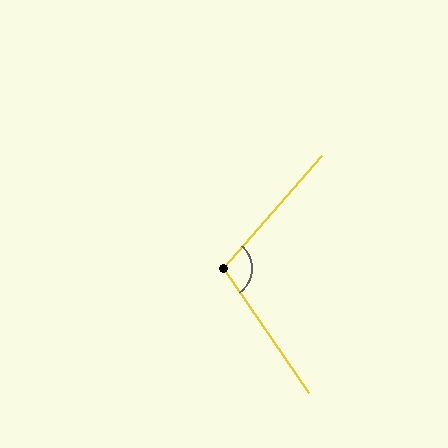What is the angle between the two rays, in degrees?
Approximately 104 degrees.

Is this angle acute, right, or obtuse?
It is obtuse.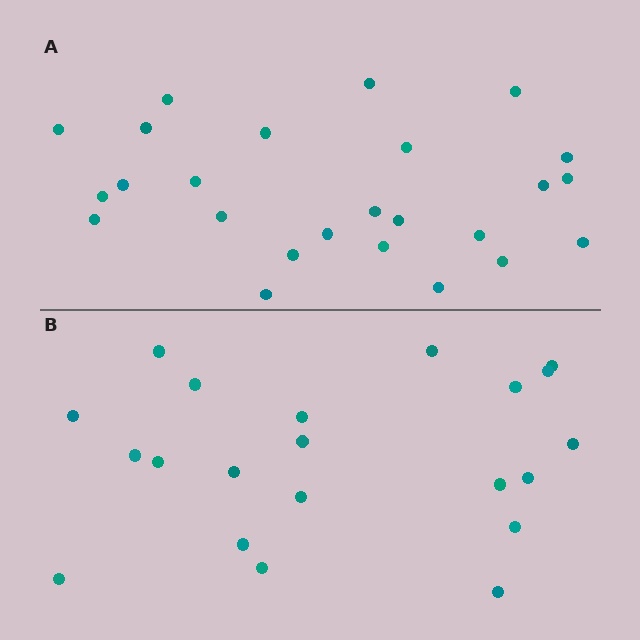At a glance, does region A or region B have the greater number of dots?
Region A (the top region) has more dots.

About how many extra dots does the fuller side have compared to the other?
Region A has about 4 more dots than region B.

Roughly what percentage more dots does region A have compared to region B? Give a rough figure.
About 20% more.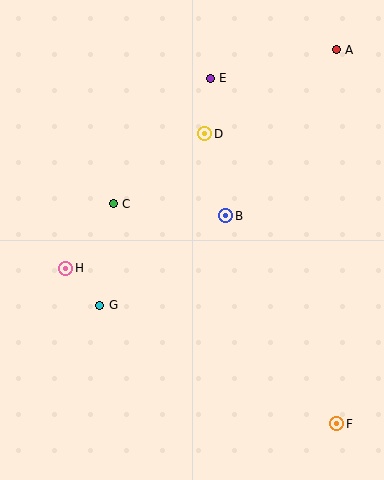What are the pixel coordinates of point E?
Point E is at (210, 79).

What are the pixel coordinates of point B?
Point B is at (226, 216).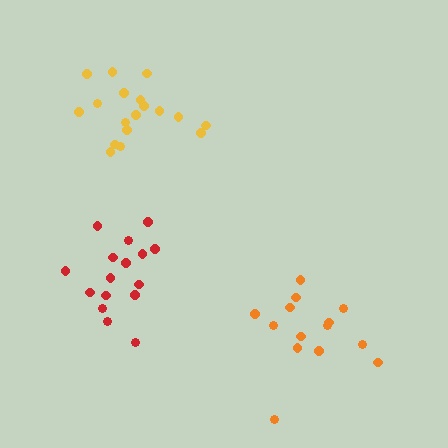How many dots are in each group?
Group 1: 18 dots, Group 2: 16 dots, Group 3: 14 dots (48 total).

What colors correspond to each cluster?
The clusters are colored: yellow, red, orange.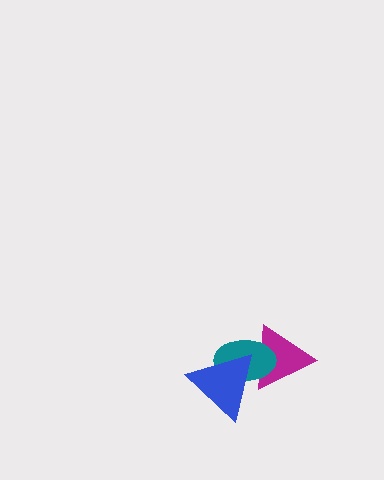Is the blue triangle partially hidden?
No, no other shape covers it.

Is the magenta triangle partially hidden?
Yes, it is partially covered by another shape.